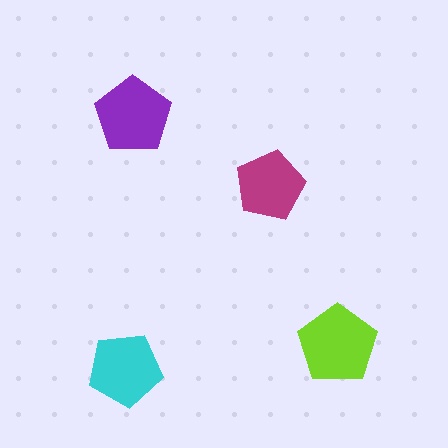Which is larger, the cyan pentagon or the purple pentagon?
The purple one.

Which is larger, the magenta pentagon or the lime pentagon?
The lime one.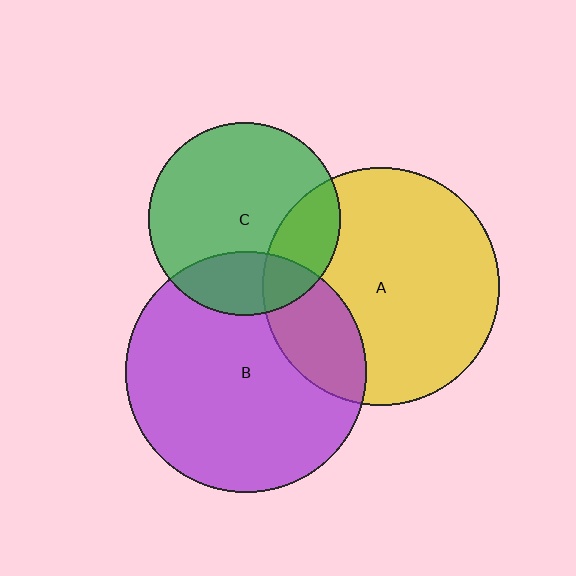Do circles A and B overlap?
Yes.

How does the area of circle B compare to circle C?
Approximately 1.6 times.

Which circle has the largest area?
Circle B (purple).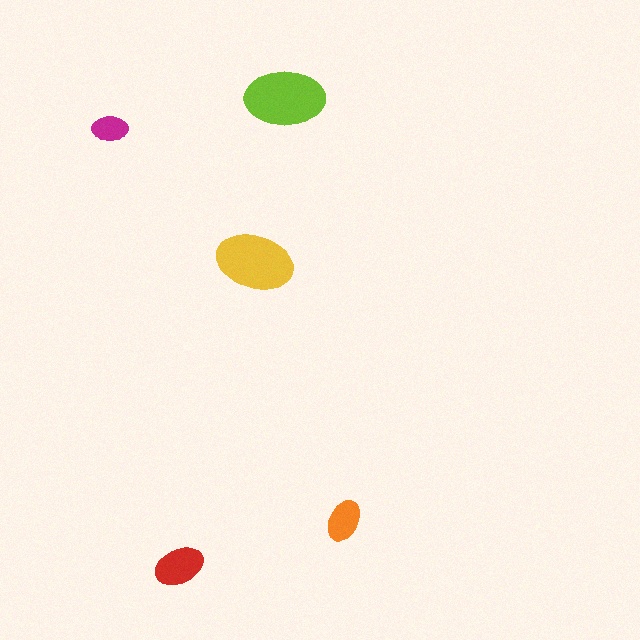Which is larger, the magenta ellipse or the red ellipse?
The red one.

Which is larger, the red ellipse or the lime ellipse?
The lime one.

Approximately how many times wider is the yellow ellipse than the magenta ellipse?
About 2 times wider.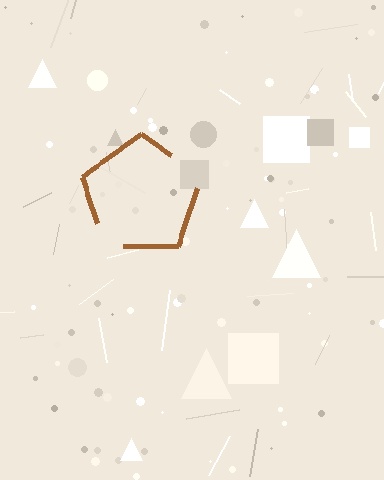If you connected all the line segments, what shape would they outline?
They would outline a pentagon.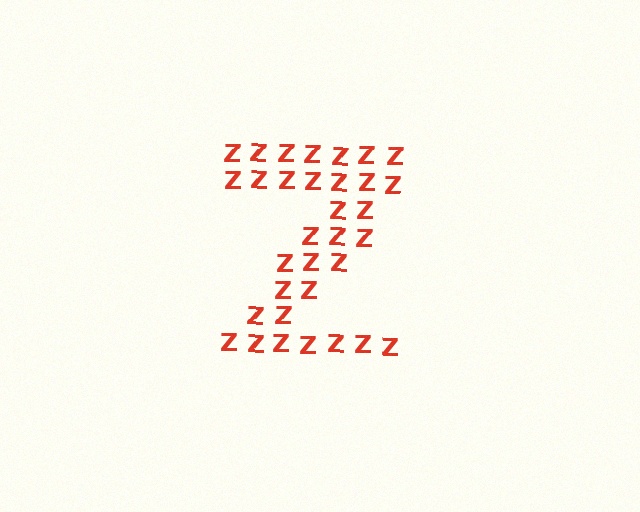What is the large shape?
The large shape is the letter Z.